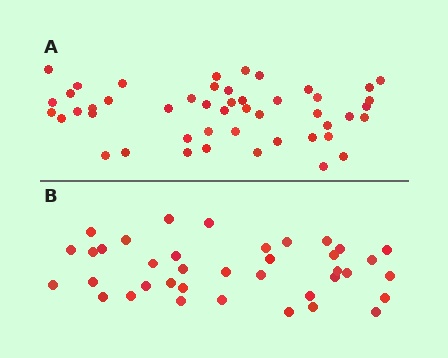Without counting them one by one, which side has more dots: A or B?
Region A (the top region) has more dots.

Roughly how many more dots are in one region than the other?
Region A has roughly 10 or so more dots than region B.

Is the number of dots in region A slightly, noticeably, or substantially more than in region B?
Region A has noticeably more, but not dramatically so. The ratio is roughly 1.3 to 1.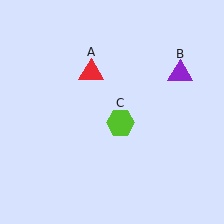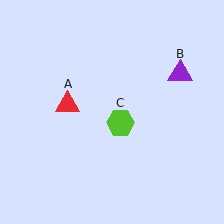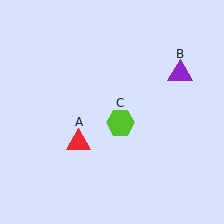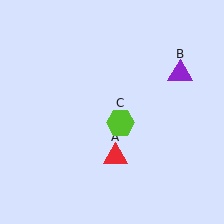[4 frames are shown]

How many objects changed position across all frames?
1 object changed position: red triangle (object A).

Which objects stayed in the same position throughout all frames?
Purple triangle (object B) and lime hexagon (object C) remained stationary.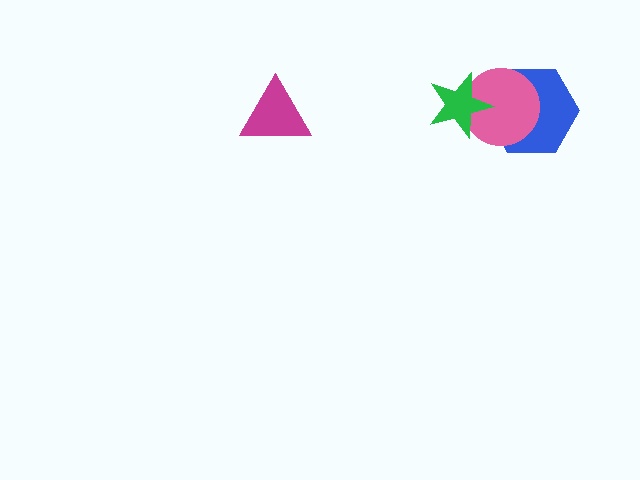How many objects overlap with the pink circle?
2 objects overlap with the pink circle.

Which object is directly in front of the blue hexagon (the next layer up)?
The pink circle is directly in front of the blue hexagon.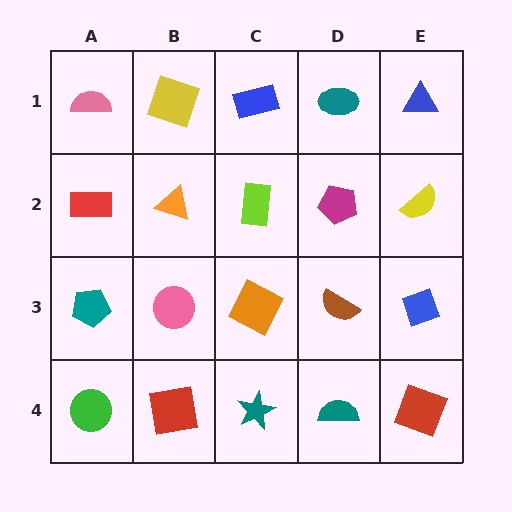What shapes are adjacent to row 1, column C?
A lime rectangle (row 2, column C), a yellow square (row 1, column B), a teal ellipse (row 1, column D).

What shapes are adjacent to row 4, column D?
A brown semicircle (row 3, column D), a teal star (row 4, column C), a red square (row 4, column E).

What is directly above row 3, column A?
A red rectangle.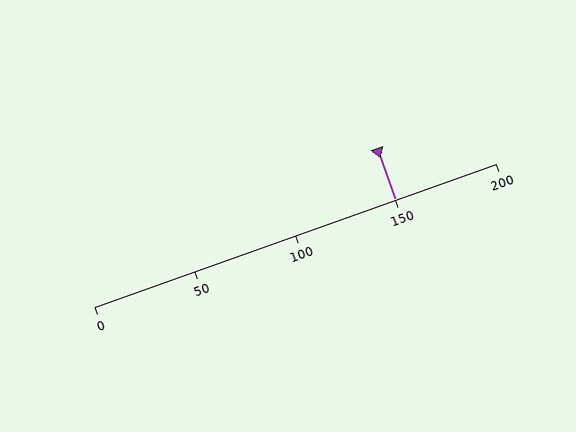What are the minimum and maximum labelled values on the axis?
The axis runs from 0 to 200.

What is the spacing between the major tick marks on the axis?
The major ticks are spaced 50 apart.